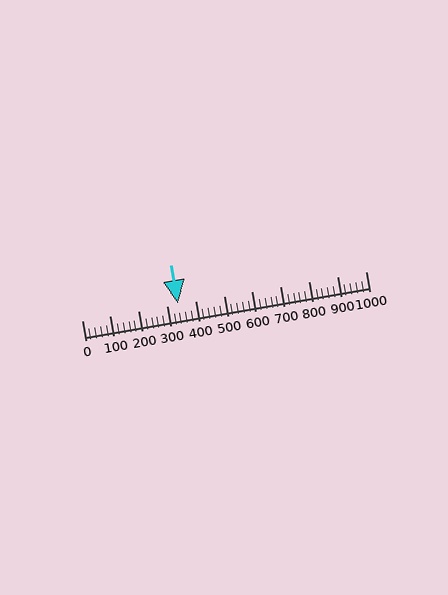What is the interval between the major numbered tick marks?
The major tick marks are spaced 100 units apart.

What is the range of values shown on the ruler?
The ruler shows values from 0 to 1000.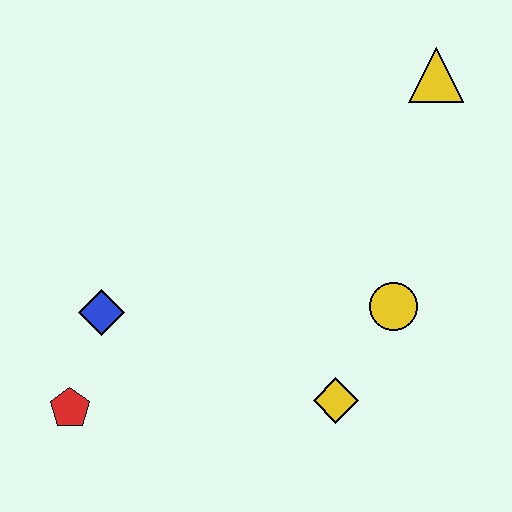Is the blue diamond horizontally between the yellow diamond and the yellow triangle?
No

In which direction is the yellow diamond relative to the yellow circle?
The yellow diamond is below the yellow circle.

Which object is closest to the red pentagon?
The blue diamond is closest to the red pentagon.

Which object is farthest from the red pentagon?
The yellow triangle is farthest from the red pentagon.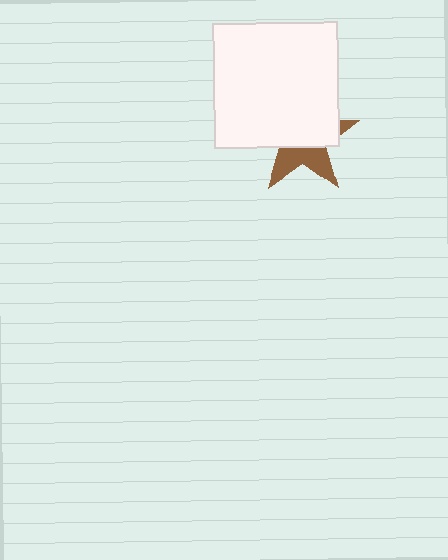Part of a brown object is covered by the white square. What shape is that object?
It is a star.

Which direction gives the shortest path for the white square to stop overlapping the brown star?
Moving up gives the shortest separation.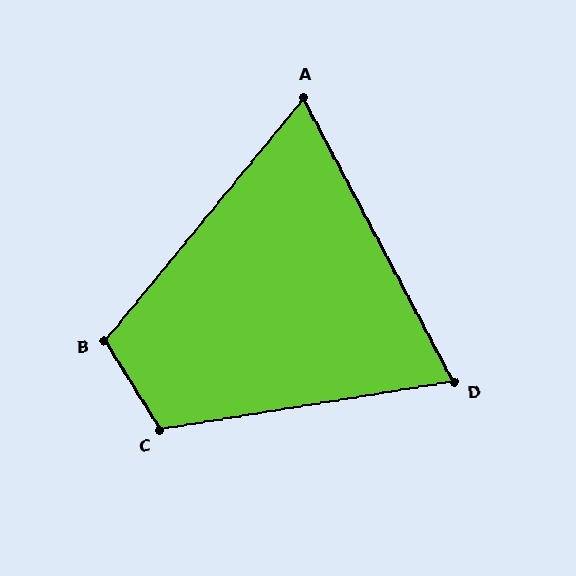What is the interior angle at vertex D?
Approximately 71 degrees (acute).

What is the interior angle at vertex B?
Approximately 109 degrees (obtuse).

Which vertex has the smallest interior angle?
A, at approximately 67 degrees.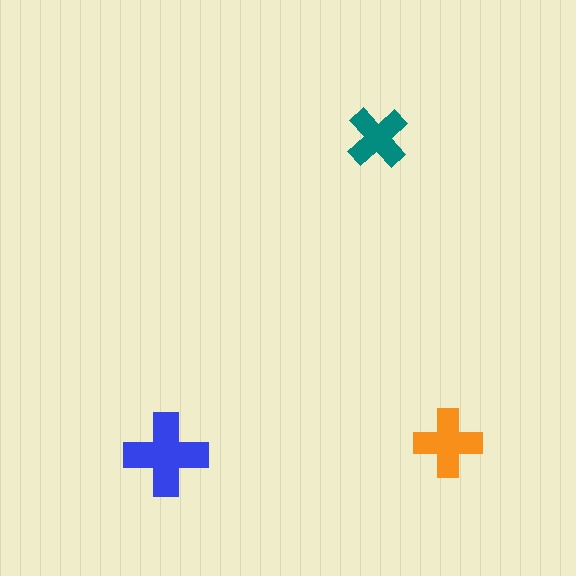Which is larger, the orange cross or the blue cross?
The blue one.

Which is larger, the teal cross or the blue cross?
The blue one.